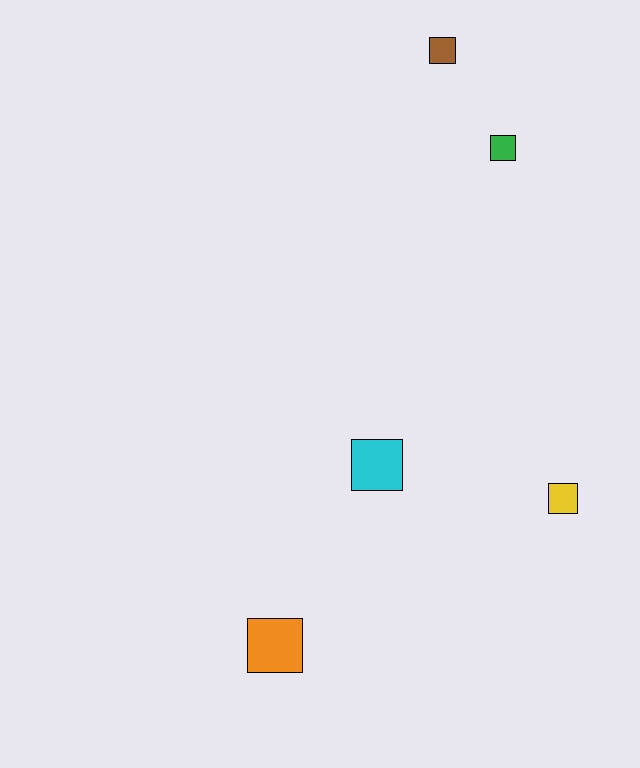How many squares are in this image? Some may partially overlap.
There are 5 squares.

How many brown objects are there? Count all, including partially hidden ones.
There is 1 brown object.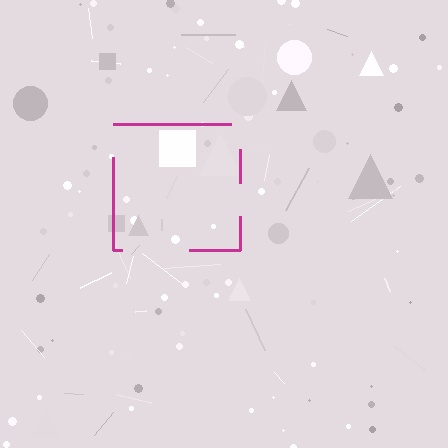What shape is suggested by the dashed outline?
The dashed outline suggests a square.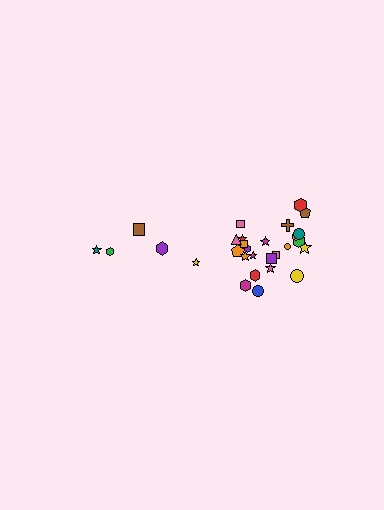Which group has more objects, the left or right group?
The right group.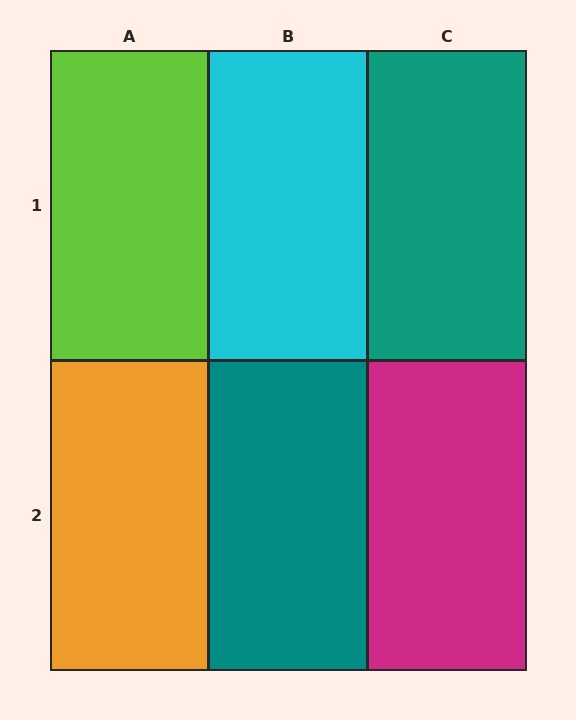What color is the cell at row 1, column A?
Lime.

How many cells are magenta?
1 cell is magenta.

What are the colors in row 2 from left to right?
Orange, teal, magenta.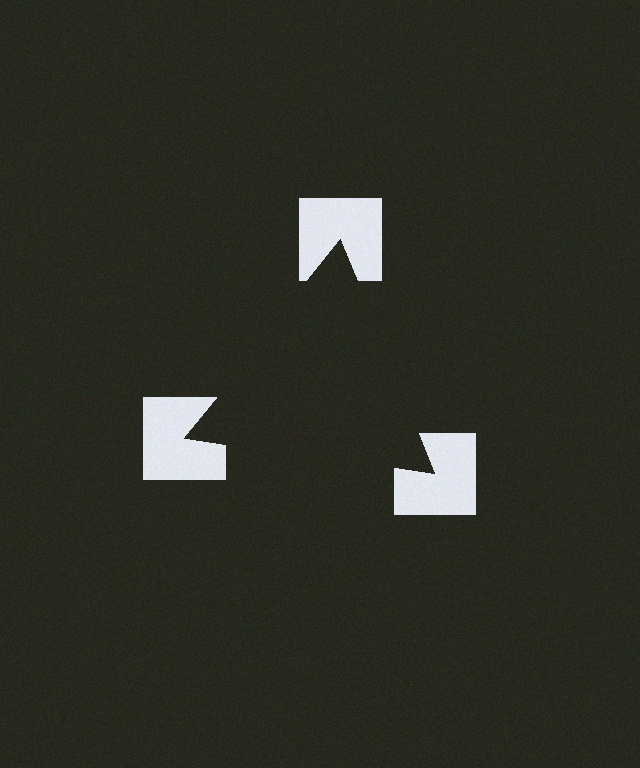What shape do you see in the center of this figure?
An illusory triangle — its edges are inferred from the aligned wedge cuts in the notched squares, not physically drawn.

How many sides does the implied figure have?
3 sides.